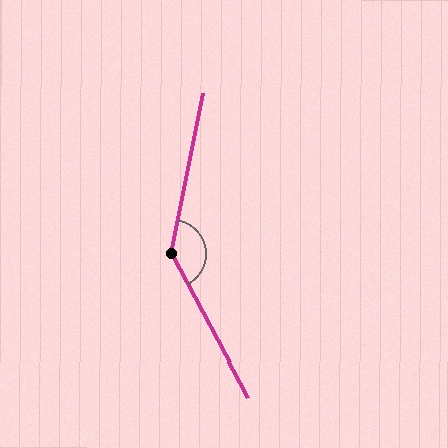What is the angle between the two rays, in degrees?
Approximately 140 degrees.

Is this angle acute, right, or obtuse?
It is obtuse.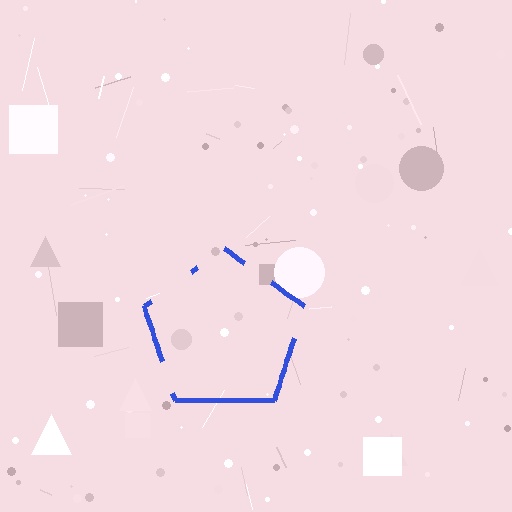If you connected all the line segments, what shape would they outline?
They would outline a pentagon.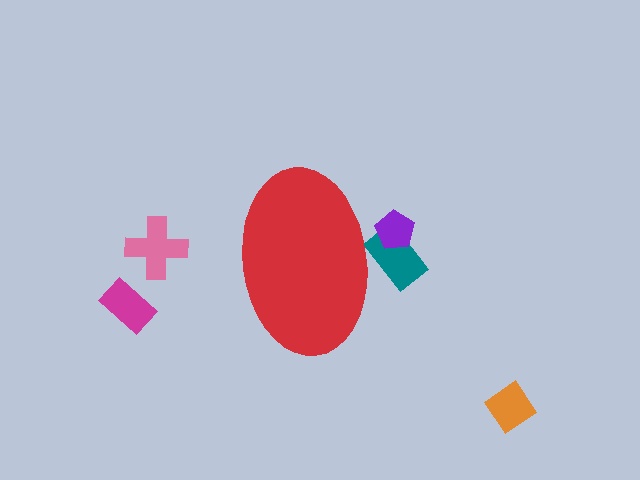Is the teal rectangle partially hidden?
Yes, the teal rectangle is partially hidden behind the red ellipse.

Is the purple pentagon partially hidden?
Yes, the purple pentagon is partially hidden behind the red ellipse.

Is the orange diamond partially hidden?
No, the orange diamond is fully visible.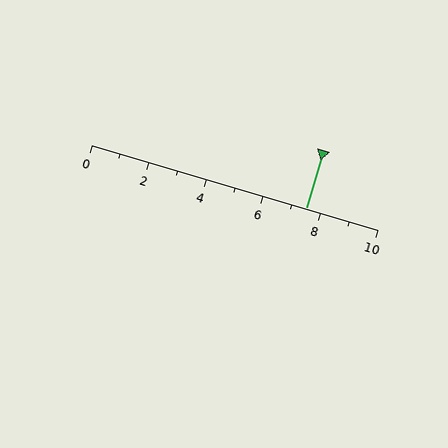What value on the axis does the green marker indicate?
The marker indicates approximately 7.5.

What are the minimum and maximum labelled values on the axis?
The axis runs from 0 to 10.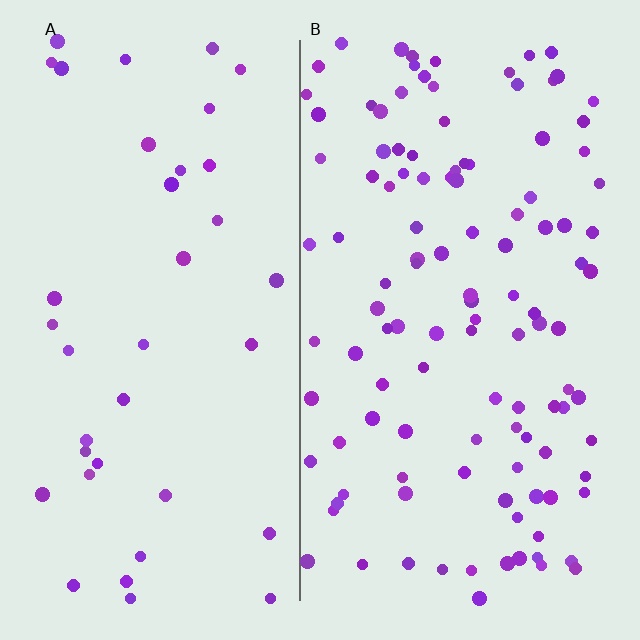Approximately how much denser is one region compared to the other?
Approximately 3.0× — region B over region A.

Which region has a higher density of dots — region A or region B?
B (the right).